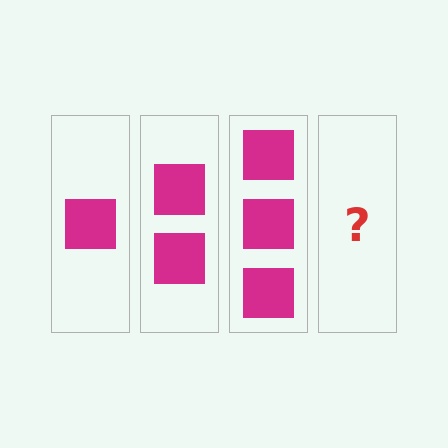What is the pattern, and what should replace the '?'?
The pattern is that each step adds one more square. The '?' should be 4 squares.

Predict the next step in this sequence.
The next step is 4 squares.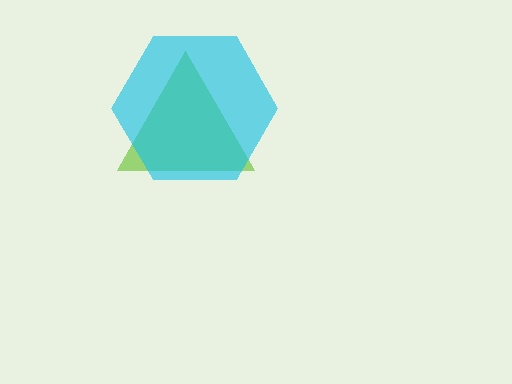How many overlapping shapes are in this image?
There are 2 overlapping shapes in the image.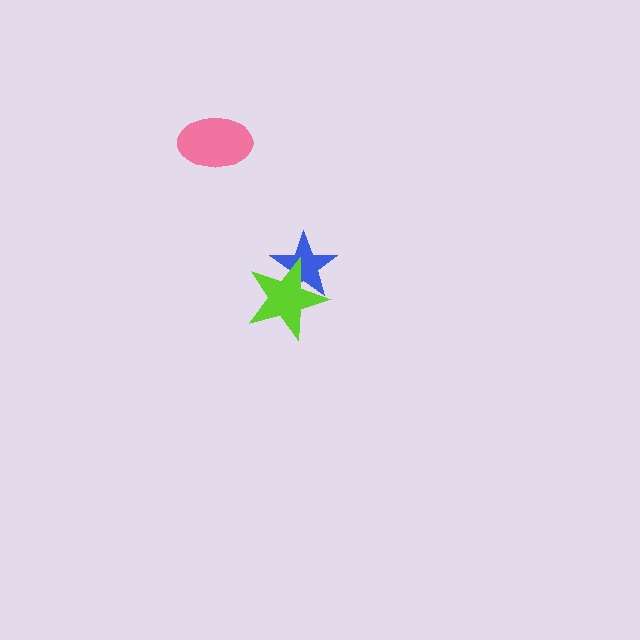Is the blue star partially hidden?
Yes, it is partially covered by another shape.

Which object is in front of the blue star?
The lime star is in front of the blue star.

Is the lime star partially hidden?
No, no other shape covers it.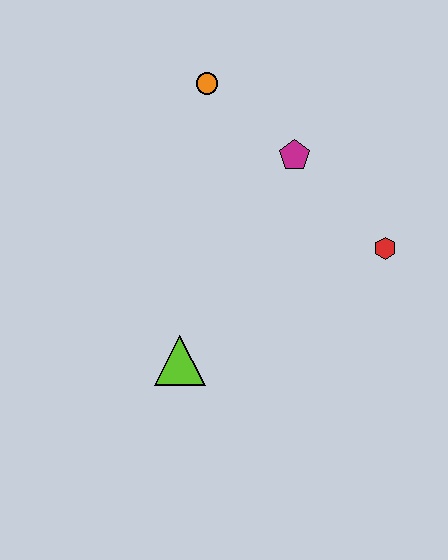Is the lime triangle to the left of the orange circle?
Yes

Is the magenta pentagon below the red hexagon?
No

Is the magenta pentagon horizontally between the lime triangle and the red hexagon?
Yes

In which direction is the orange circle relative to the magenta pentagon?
The orange circle is to the left of the magenta pentagon.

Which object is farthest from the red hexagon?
The orange circle is farthest from the red hexagon.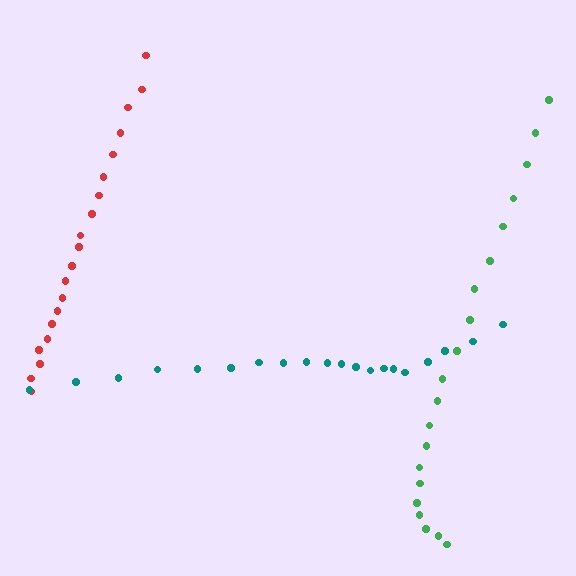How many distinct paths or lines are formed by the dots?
There are 3 distinct paths.